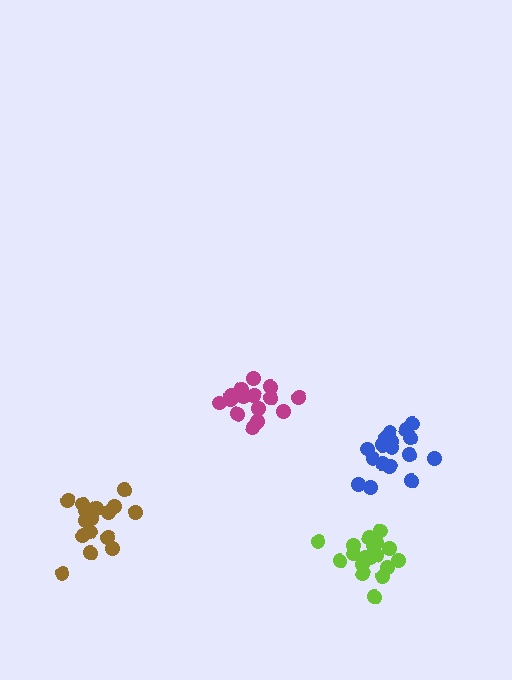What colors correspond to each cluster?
The clusters are colored: brown, lime, magenta, blue.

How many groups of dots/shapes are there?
There are 4 groups.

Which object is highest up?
The magenta cluster is topmost.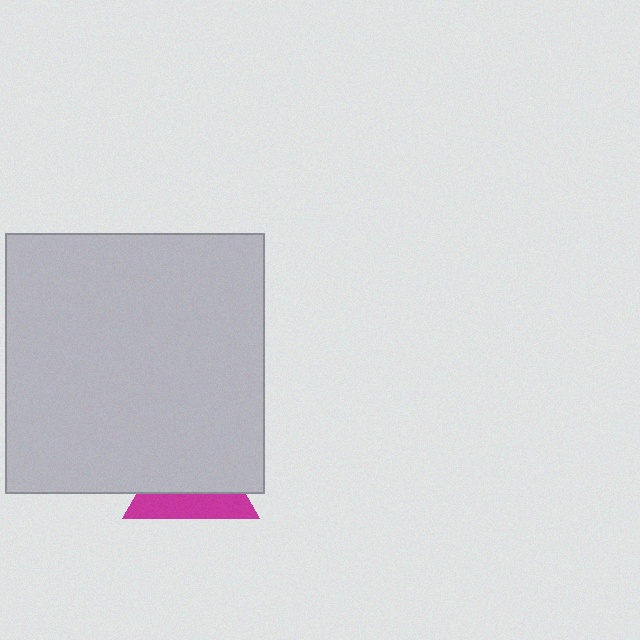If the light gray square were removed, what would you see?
You would see the complete magenta triangle.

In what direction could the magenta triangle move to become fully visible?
The magenta triangle could move down. That would shift it out from behind the light gray square entirely.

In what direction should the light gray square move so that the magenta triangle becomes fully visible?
The light gray square should move up. That is the shortest direction to clear the overlap and leave the magenta triangle fully visible.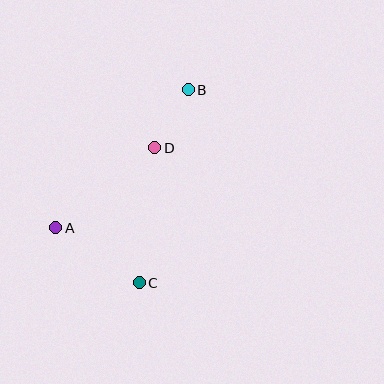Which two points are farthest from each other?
Points B and C are farthest from each other.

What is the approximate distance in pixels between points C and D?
The distance between C and D is approximately 136 pixels.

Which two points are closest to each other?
Points B and D are closest to each other.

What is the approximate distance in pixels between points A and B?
The distance between A and B is approximately 191 pixels.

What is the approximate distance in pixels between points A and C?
The distance between A and C is approximately 99 pixels.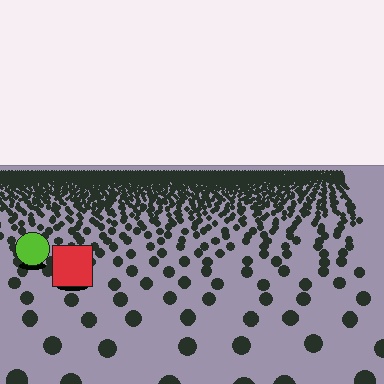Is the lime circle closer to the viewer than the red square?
No. The red square is closer — you can tell from the texture gradient: the ground texture is coarser near it.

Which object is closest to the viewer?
The red square is closest. The texture marks near it are larger and more spread out.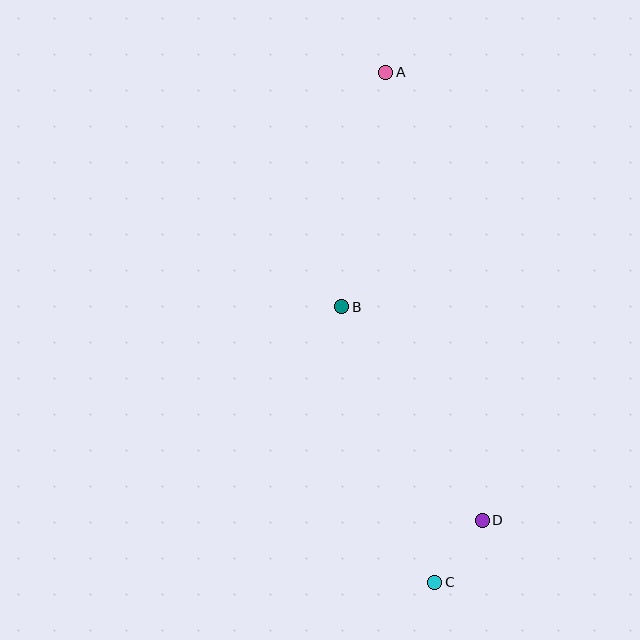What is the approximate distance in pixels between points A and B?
The distance between A and B is approximately 239 pixels.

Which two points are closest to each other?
Points C and D are closest to each other.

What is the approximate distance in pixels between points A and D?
The distance between A and D is approximately 459 pixels.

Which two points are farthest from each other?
Points A and C are farthest from each other.